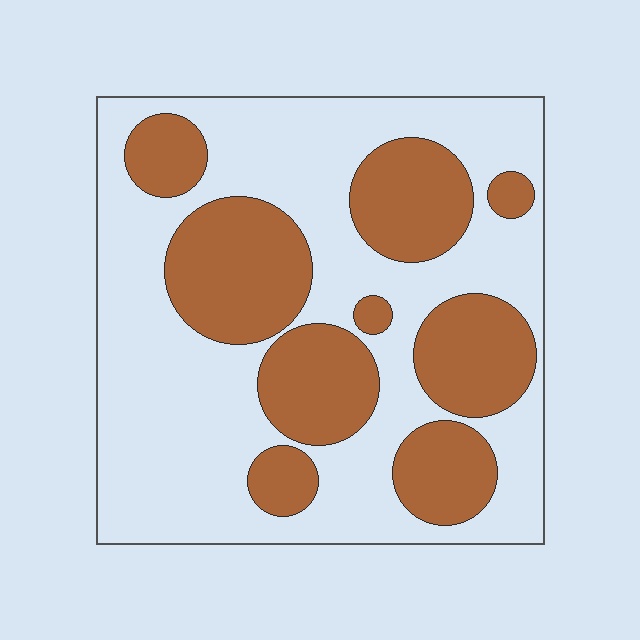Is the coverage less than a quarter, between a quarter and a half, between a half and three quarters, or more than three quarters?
Between a quarter and a half.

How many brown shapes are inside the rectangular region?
9.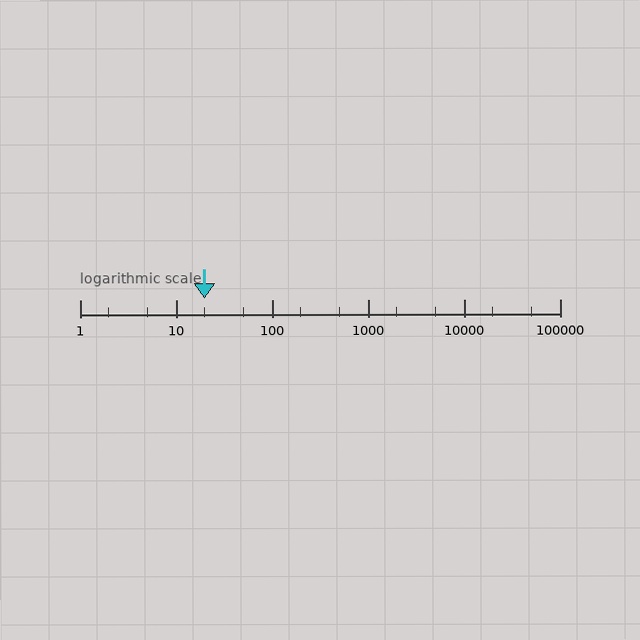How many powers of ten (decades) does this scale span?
The scale spans 5 decades, from 1 to 100000.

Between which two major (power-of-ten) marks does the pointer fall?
The pointer is between 10 and 100.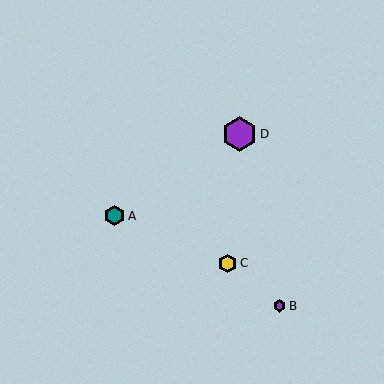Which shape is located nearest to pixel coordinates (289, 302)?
The purple hexagon (labeled B) at (279, 306) is nearest to that location.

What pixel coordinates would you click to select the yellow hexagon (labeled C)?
Click at (227, 263) to select the yellow hexagon C.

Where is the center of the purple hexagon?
The center of the purple hexagon is at (240, 134).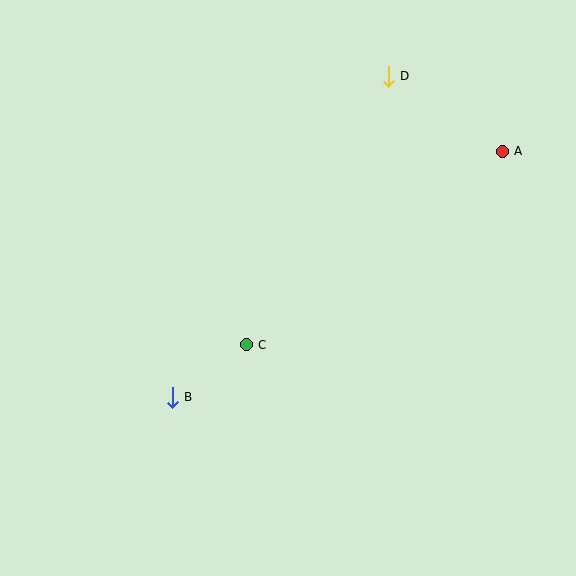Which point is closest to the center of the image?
Point C at (246, 345) is closest to the center.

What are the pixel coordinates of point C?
Point C is at (246, 345).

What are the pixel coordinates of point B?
Point B is at (172, 397).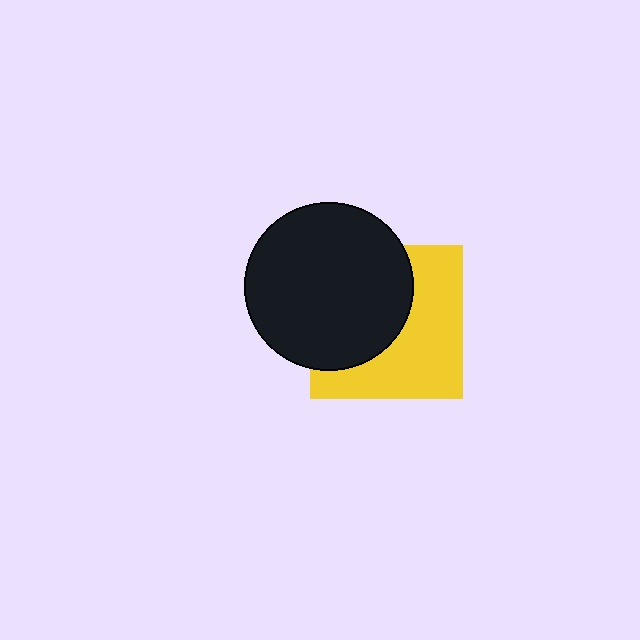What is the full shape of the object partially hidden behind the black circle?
The partially hidden object is a yellow square.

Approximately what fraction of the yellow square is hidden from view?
Roughly 48% of the yellow square is hidden behind the black circle.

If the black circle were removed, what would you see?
You would see the complete yellow square.